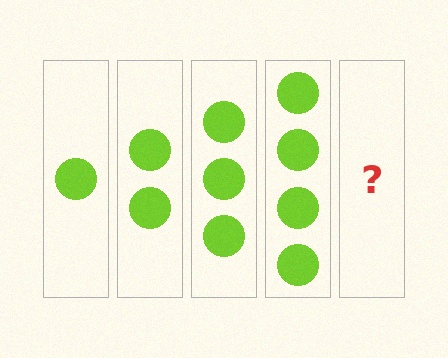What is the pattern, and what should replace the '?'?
The pattern is that each step adds one more circle. The '?' should be 5 circles.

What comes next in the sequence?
The next element should be 5 circles.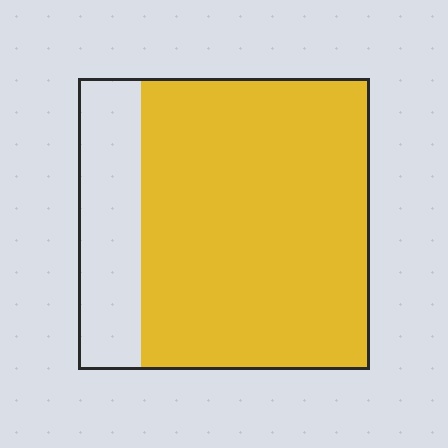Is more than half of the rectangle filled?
Yes.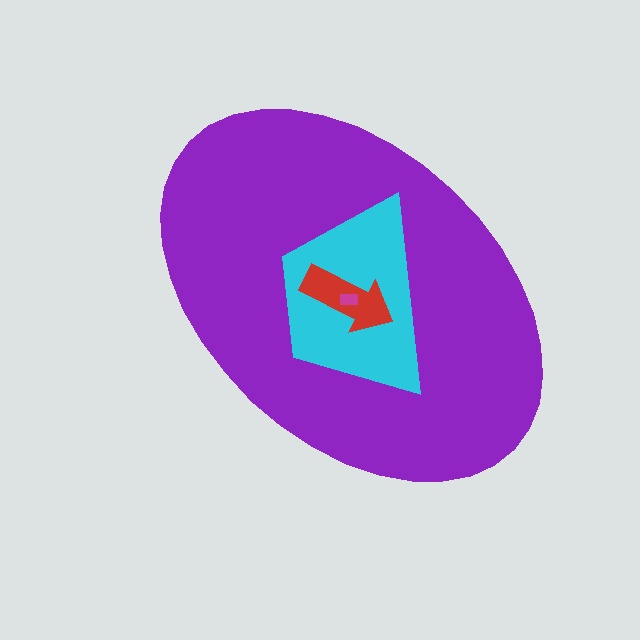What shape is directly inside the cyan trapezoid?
The red arrow.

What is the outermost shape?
The purple ellipse.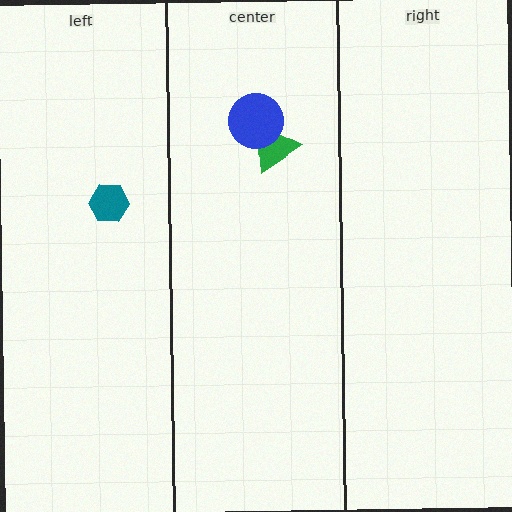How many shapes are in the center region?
2.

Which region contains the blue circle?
The center region.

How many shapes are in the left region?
1.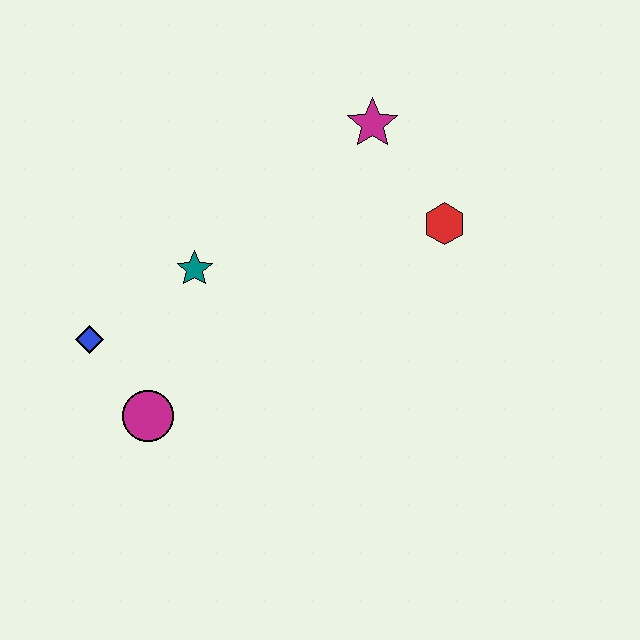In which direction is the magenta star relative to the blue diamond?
The magenta star is to the right of the blue diamond.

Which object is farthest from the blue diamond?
The red hexagon is farthest from the blue diamond.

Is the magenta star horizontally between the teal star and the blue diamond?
No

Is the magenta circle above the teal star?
No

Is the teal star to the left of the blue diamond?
No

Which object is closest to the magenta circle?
The blue diamond is closest to the magenta circle.